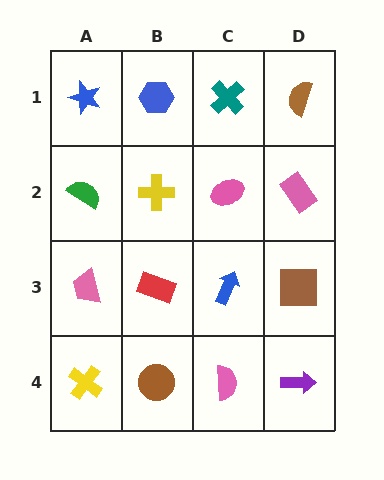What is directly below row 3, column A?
A yellow cross.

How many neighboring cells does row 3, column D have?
3.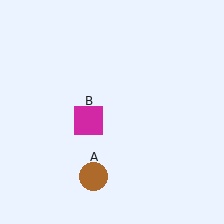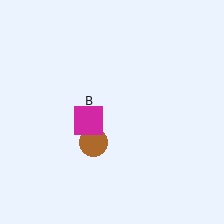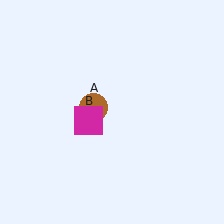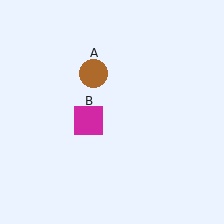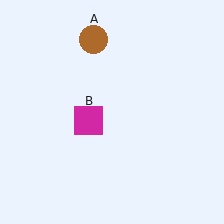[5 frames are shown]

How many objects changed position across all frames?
1 object changed position: brown circle (object A).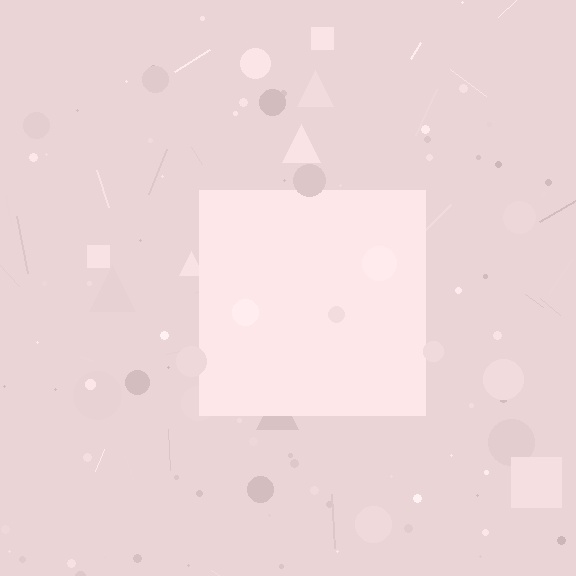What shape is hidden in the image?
A square is hidden in the image.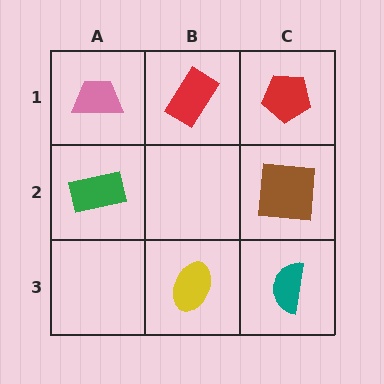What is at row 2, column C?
A brown square.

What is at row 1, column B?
A red rectangle.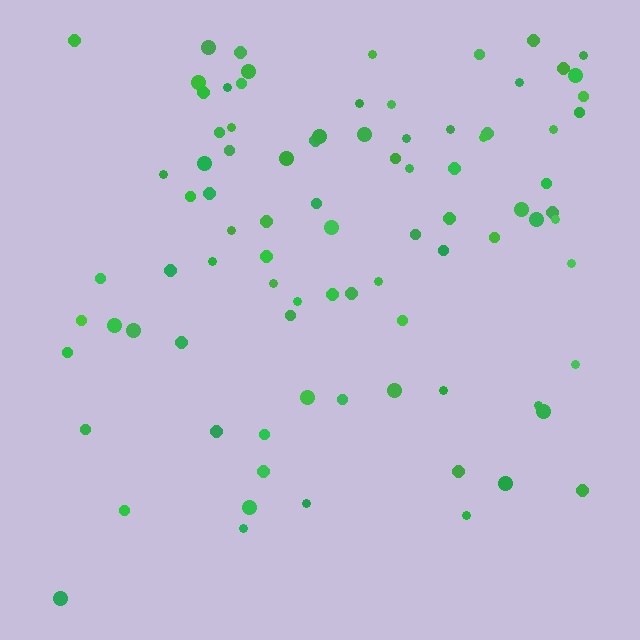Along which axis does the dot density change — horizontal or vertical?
Vertical.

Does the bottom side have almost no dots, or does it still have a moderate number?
Still a moderate number, just noticeably fewer than the top.